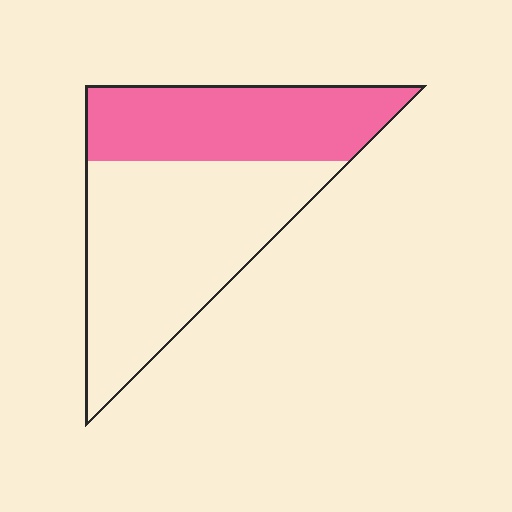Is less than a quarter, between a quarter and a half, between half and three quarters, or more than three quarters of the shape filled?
Between a quarter and a half.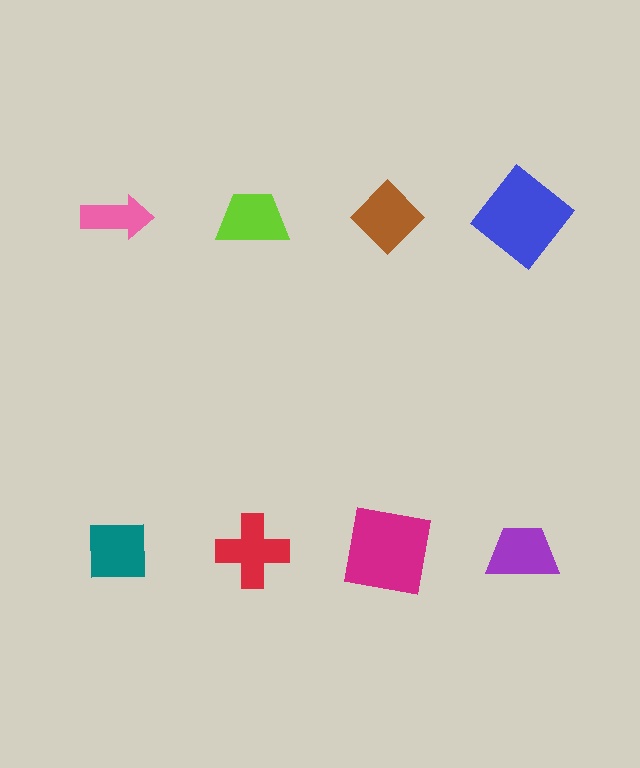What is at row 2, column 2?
A red cross.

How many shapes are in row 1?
4 shapes.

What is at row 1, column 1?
A pink arrow.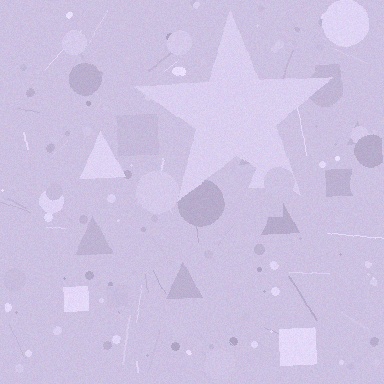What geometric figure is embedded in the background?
A star is embedded in the background.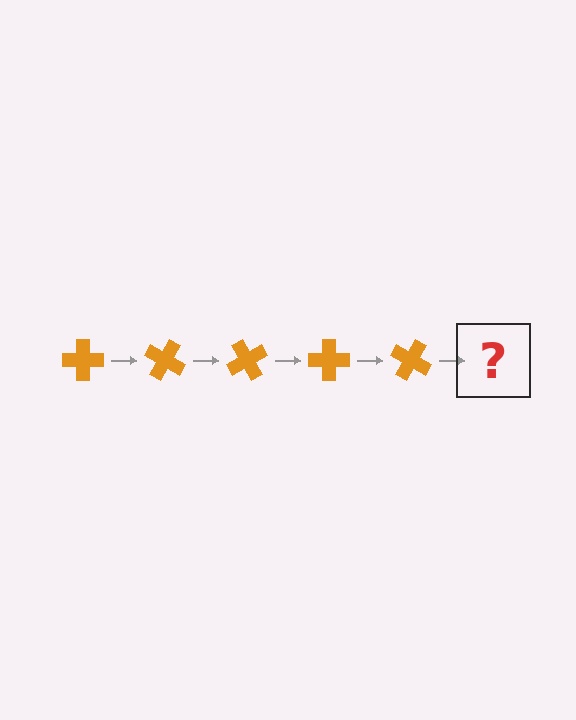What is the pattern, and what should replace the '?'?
The pattern is that the cross rotates 30 degrees each step. The '?' should be an orange cross rotated 150 degrees.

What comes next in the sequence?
The next element should be an orange cross rotated 150 degrees.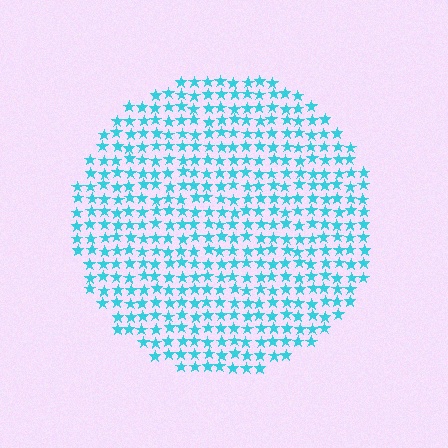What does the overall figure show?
The overall figure shows a circle.